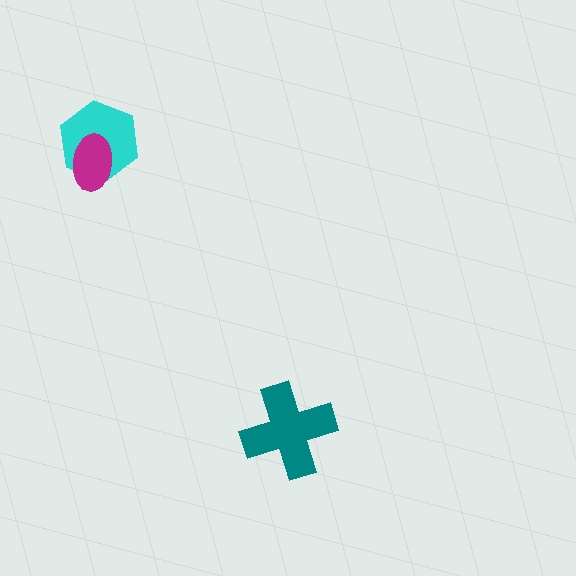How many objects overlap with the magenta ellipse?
1 object overlaps with the magenta ellipse.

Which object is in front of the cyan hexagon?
The magenta ellipse is in front of the cyan hexagon.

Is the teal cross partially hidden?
No, no other shape covers it.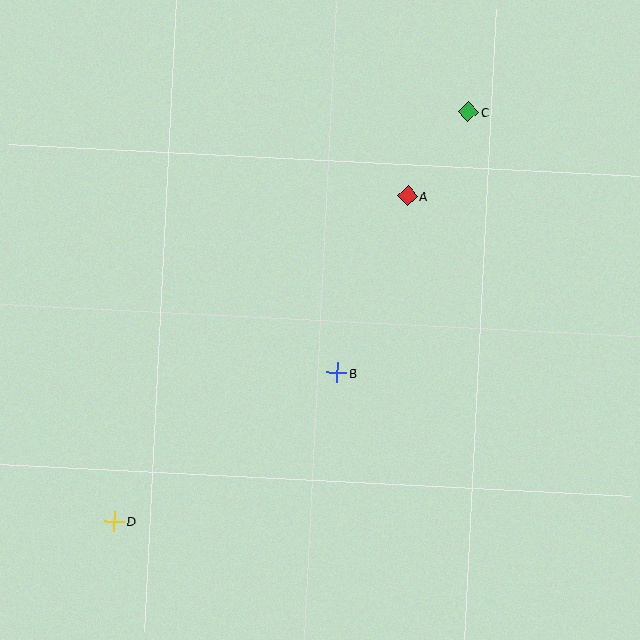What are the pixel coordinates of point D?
Point D is at (114, 521).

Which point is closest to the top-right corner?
Point C is closest to the top-right corner.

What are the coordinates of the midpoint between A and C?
The midpoint between A and C is at (438, 154).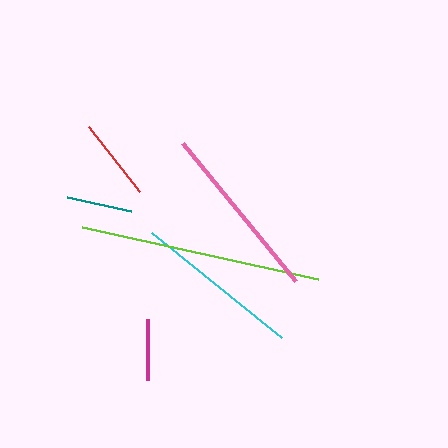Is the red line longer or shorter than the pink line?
The pink line is longer than the red line.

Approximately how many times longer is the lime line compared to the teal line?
The lime line is approximately 3.7 times the length of the teal line.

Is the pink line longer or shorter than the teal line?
The pink line is longer than the teal line.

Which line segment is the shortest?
The magenta line is the shortest at approximately 61 pixels.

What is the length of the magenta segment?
The magenta segment is approximately 61 pixels long.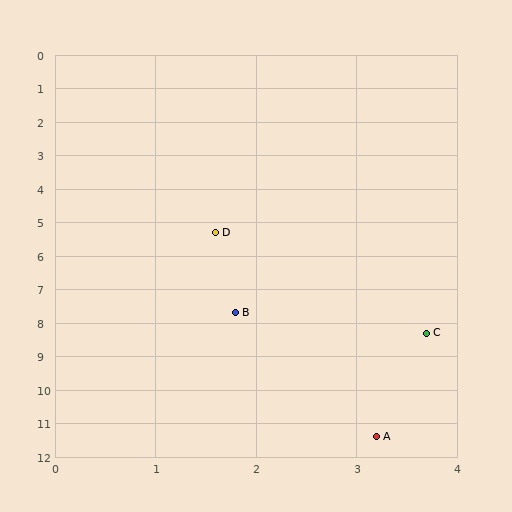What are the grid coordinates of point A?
Point A is at approximately (3.2, 11.4).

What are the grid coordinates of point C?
Point C is at approximately (3.7, 8.3).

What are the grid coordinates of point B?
Point B is at approximately (1.8, 7.7).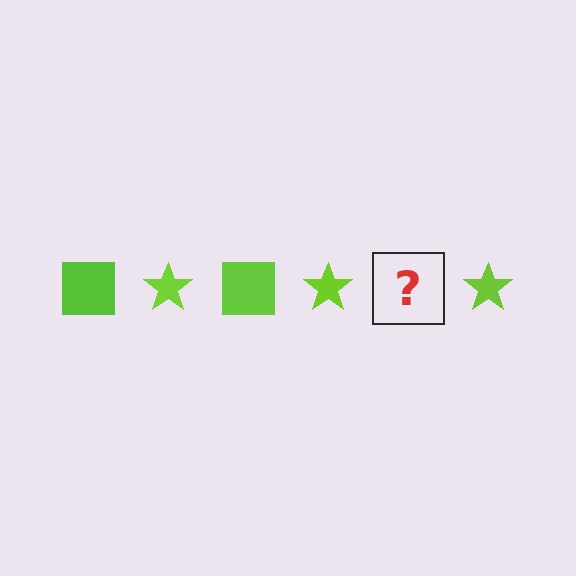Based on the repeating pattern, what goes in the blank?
The blank should be a lime square.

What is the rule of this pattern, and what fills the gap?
The rule is that the pattern cycles through square, star shapes in lime. The gap should be filled with a lime square.